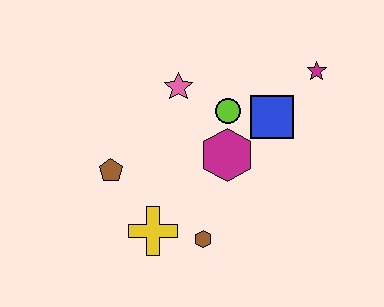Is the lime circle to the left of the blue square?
Yes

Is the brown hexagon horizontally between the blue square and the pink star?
Yes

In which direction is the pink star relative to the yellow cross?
The pink star is above the yellow cross.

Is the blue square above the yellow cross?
Yes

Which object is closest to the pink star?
The lime circle is closest to the pink star.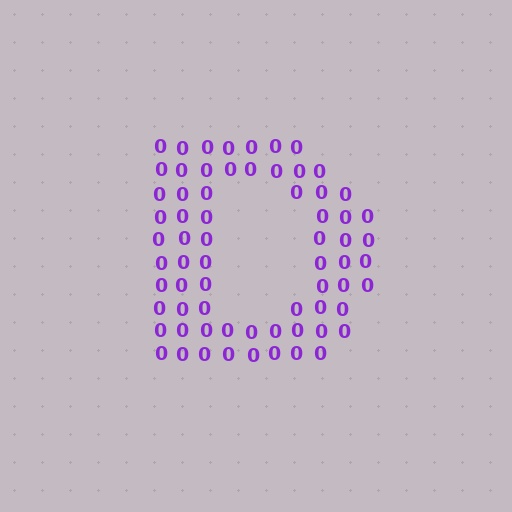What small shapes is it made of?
It is made of small digit 0's.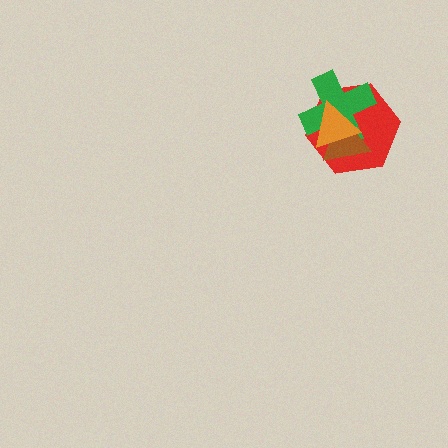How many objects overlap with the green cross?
3 objects overlap with the green cross.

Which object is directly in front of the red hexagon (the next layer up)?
The green cross is directly in front of the red hexagon.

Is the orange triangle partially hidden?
No, no other shape covers it.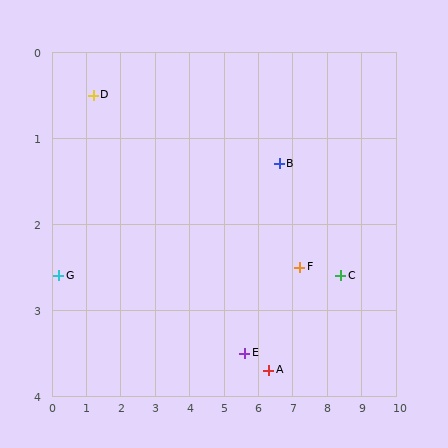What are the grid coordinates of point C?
Point C is at approximately (8.4, 2.6).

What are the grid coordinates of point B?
Point B is at approximately (6.6, 1.3).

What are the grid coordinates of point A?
Point A is at approximately (6.3, 3.7).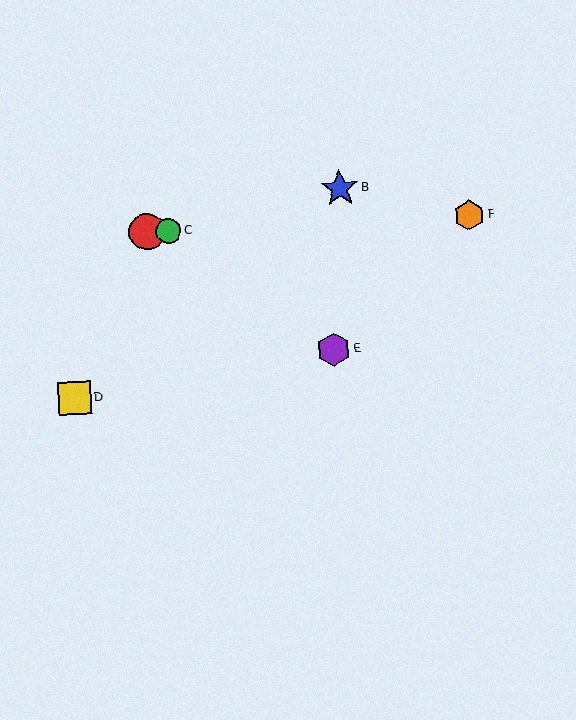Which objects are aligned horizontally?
Objects A, C, F are aligned horizontally.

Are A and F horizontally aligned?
Yes, both are at y≈232.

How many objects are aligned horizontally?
3 objects (A, C, F) are aligned horizontally.